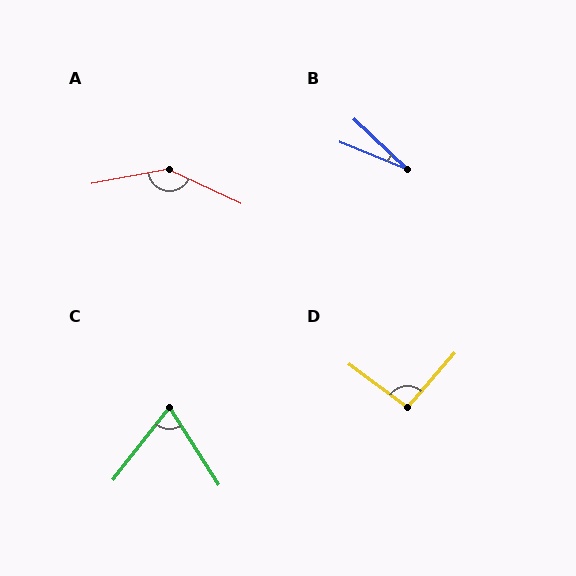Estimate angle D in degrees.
Approximately 94 degrees.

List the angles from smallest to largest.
B (21°), C (71°), D (94°), A (144°).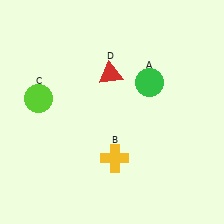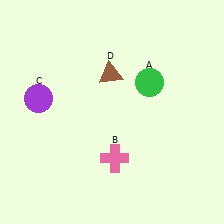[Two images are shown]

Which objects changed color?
B changed from yellow to pink. C changed from lime to purple. D changed from red to brown.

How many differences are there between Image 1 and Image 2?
There are 3 differences between the two images.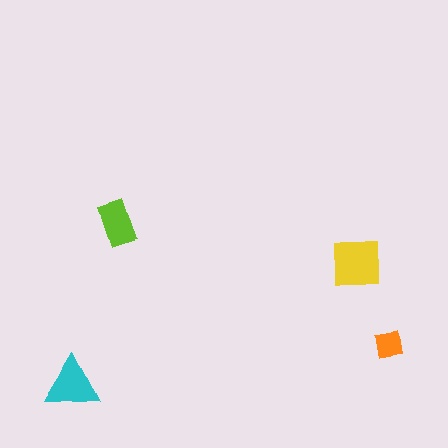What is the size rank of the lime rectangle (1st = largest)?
3rd.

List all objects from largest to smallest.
The yellow square, the cyan triangle, the lime rectangle, the orange square.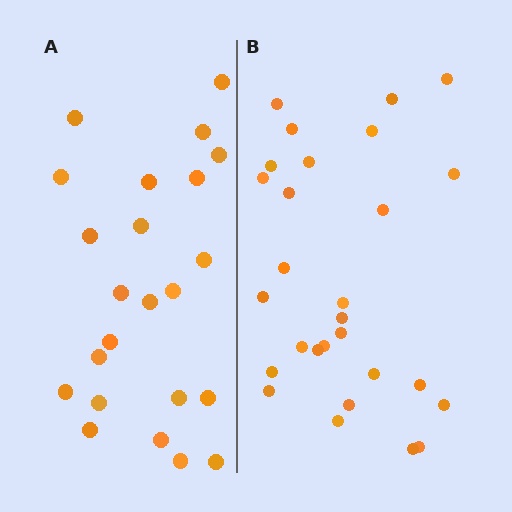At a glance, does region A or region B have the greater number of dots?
Region B (the right region) has more dots.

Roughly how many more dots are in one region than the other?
Region B has about 5 more dots than region A.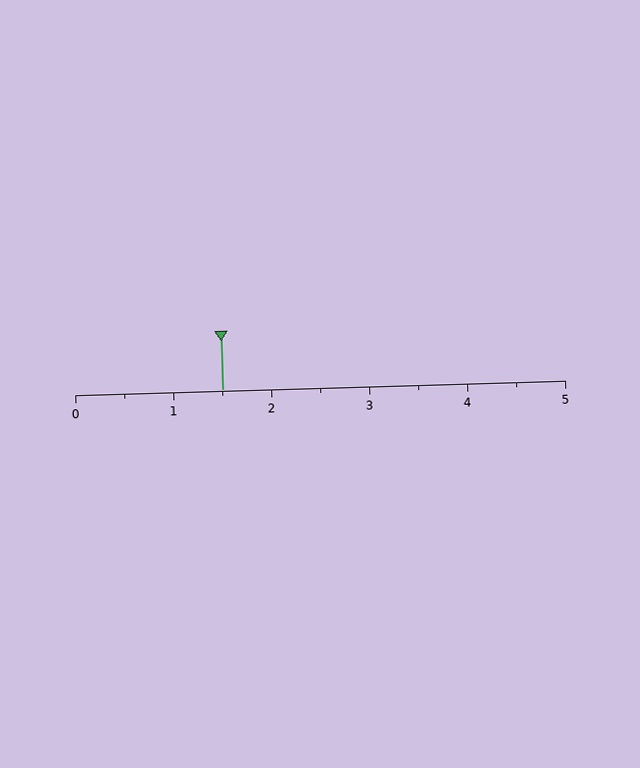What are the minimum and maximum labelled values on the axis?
The axis runs from 0 to 5.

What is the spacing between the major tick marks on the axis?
The major ticks are spaced 1 apart.